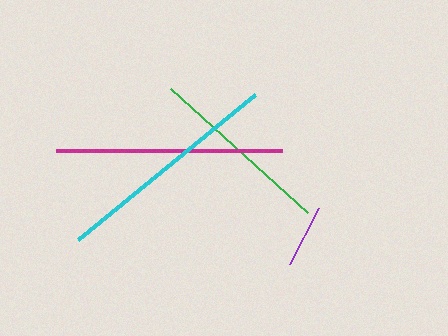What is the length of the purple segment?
The purple segment is approximately 63 pixels long.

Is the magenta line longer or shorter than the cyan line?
The cyan line is longer than the magenta line.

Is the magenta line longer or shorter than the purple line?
The magenta line is longer than the purple line.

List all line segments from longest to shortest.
From longest to shortest: cyan, magenta, green, purple.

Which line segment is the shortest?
The purple line is the shortest at approximately 63 pixels.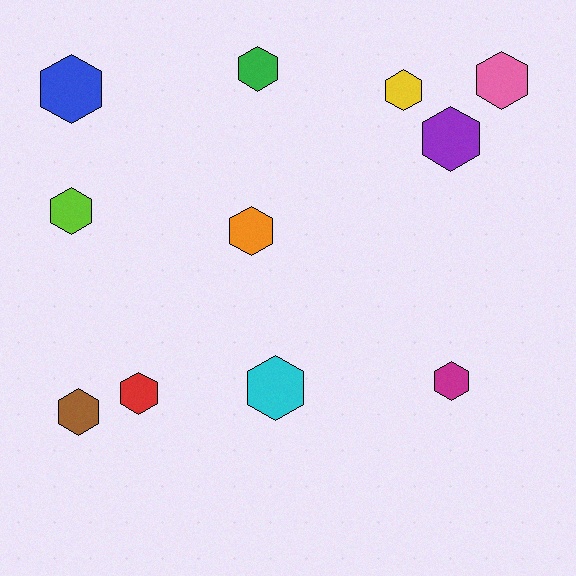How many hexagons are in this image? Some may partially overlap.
There are 11 hexagons.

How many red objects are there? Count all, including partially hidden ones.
There is 1 red object.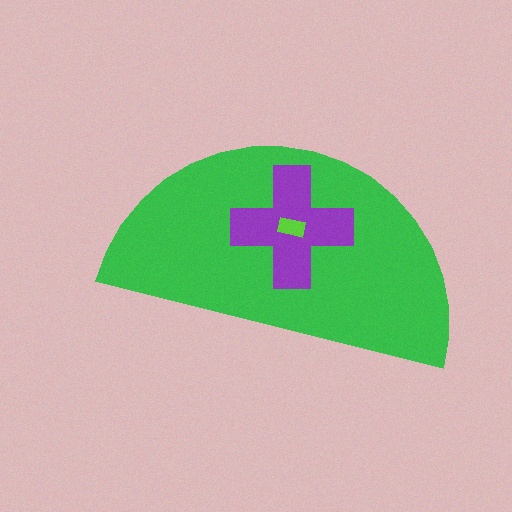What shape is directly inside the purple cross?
The lime rectangle.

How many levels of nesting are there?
3.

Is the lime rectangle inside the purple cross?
Yes.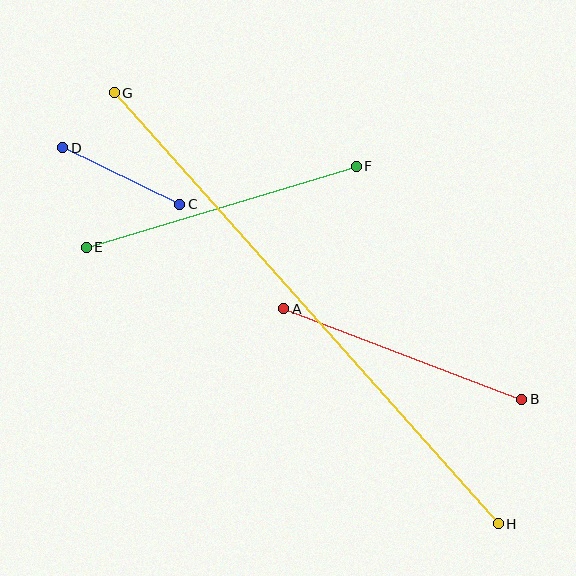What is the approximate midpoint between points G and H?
The midpoint is at approximately (306, 308) pixels.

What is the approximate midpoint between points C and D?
The midpoint is at approximately (121, 176) pixels.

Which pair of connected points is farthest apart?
Points G and H are farthest apart.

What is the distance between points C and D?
The distance is approximately 130 pixels.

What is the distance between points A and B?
The distance is approximately 255 pixels.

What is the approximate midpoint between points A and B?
The midpoint is at approximately (403, 354) pixels.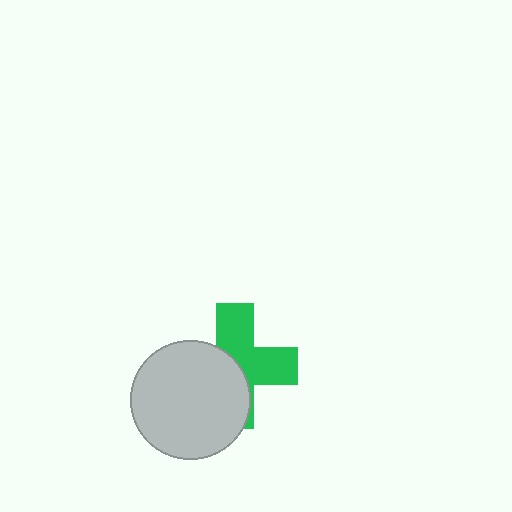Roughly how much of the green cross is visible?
About half of it is visible (roughly 50%).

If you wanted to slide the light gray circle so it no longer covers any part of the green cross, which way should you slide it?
Slide it toward the lower-left — that is the most direct way to separate the two shapes.